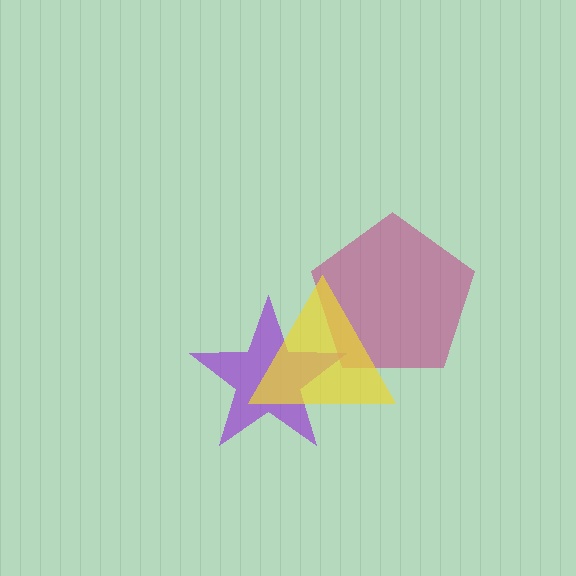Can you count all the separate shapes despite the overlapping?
Yes, there are 3 separate shapes.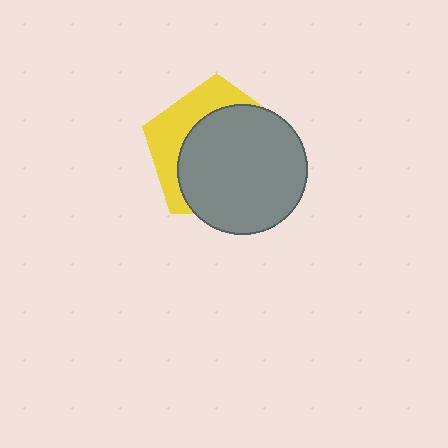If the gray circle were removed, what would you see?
You would see the complete yellow pentagon.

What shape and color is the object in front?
The object in front is a gray circle.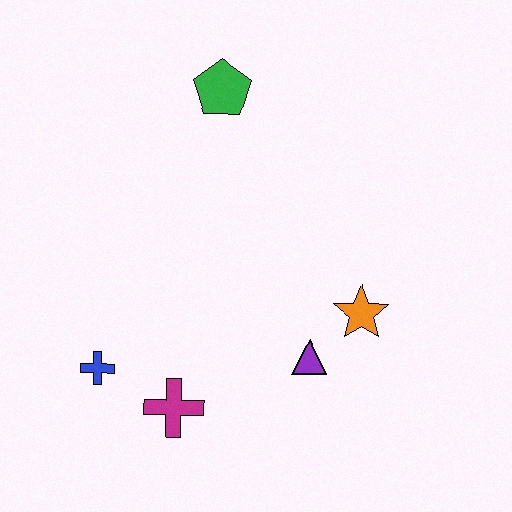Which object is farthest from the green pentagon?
The magenta cross is farthest from the green pentagon.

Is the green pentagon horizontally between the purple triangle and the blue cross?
Yes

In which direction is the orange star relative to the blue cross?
The orange star is to the right of the blue cross.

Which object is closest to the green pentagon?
The orange star is closest to the green pentagon.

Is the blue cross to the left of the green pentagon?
Yes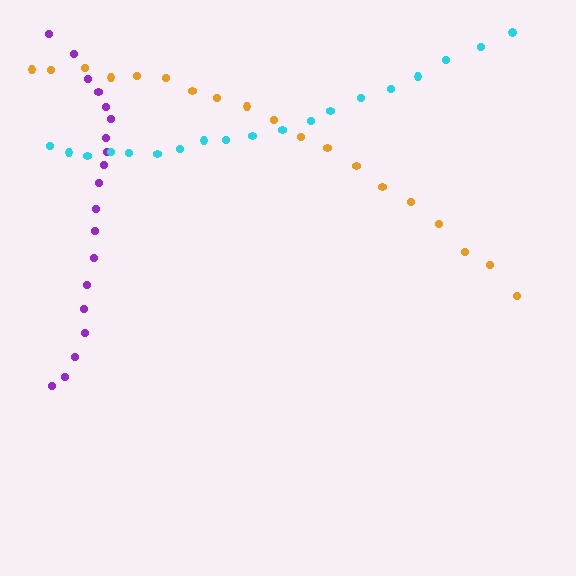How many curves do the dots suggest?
There are 3 distinct paths.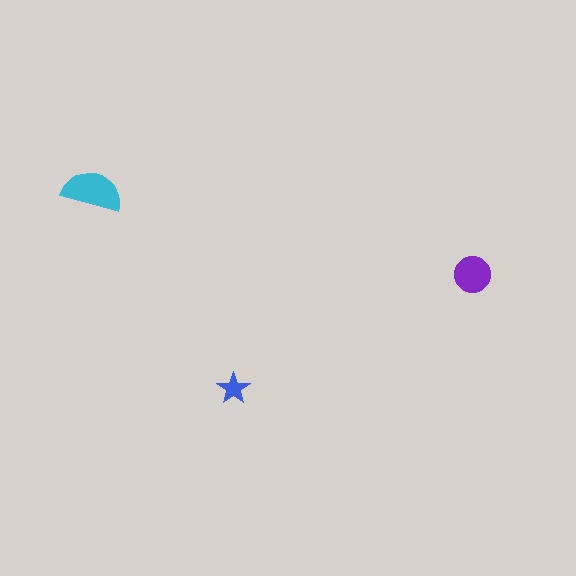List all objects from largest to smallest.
The cyan semicircle, the purple circle, the blue star.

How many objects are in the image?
There are 3 objects in the image.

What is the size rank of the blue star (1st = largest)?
3rd.